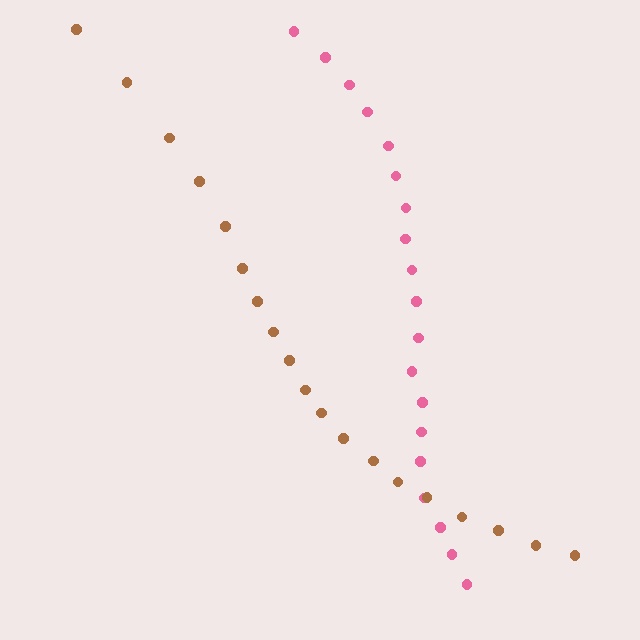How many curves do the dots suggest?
There are 2 distinct paths.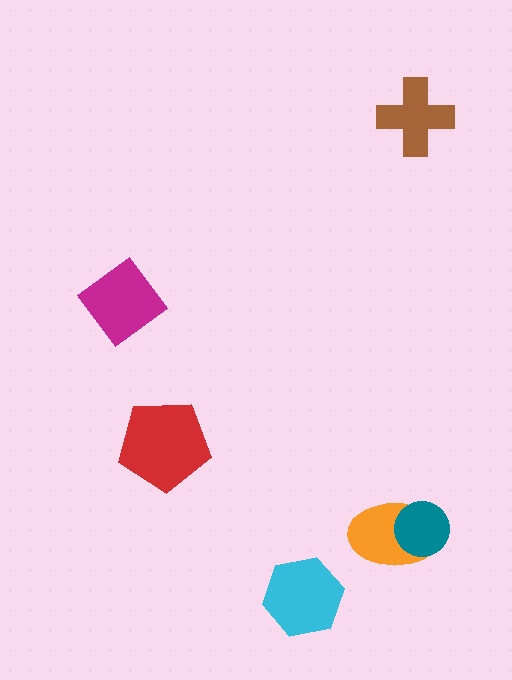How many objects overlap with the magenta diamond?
0 objects overlap with the magenta diamond.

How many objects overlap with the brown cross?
0 objects overlap with the brown cross.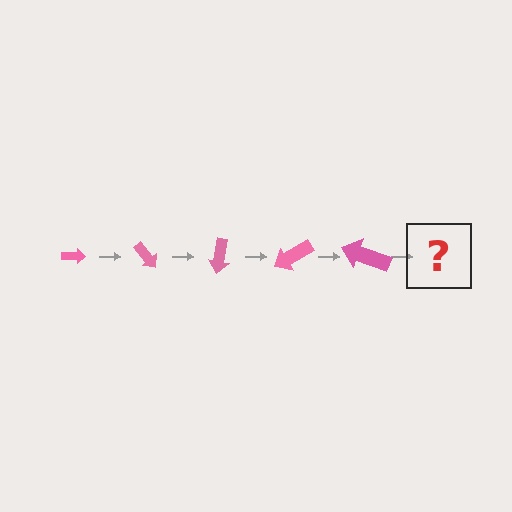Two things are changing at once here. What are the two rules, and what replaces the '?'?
The two rules are that the arrow grows larger each step and it rotates 50 degrees each step. The '?' should be an arrow, larger than the previous one and rotated 250 degrees from the start.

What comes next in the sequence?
The next element should be an arrow, larger than the previous one and rotated 250 degrees from the start.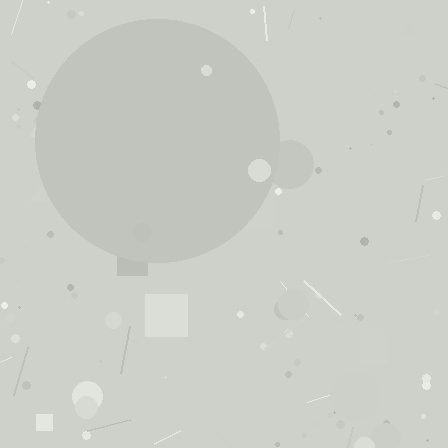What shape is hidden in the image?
A circle is hidden in the image.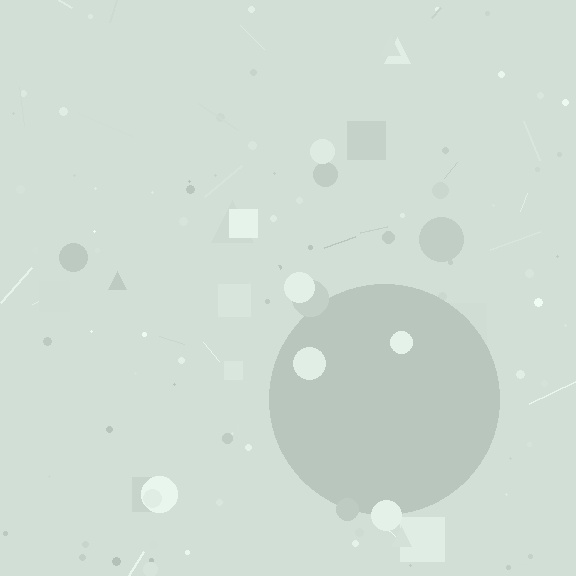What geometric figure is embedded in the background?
A circle is embedded in the background.